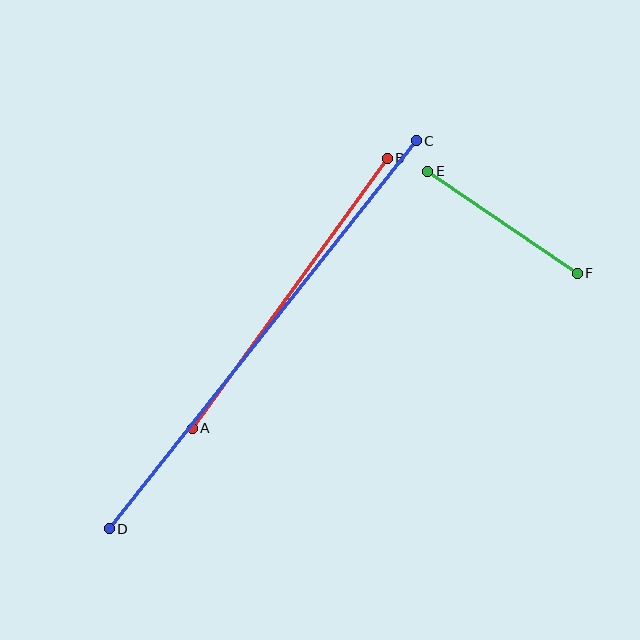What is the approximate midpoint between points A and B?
The midpoint is at approximately (290, 293) pixels.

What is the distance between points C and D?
The distance is approximately 495 pixels.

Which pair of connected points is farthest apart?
Points C and D are farthest apart.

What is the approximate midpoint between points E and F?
The midpoint is at approximately (503, 222) pixels.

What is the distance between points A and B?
The distance is approximately 333 pixels.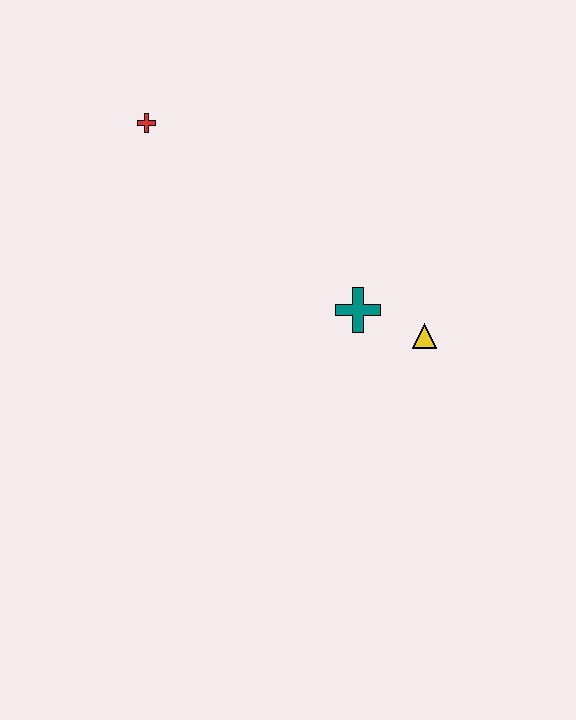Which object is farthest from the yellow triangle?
The red cross is farthest from the yellow triangle.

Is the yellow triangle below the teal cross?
Yes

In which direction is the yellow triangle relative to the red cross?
The yellow triangle is to the right of the red cross.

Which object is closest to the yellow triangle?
The teal cross is closest to the yellow triangle.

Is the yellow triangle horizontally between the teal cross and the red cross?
No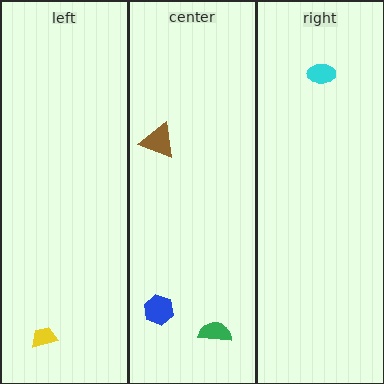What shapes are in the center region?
The green semicircle, the blue hexagon, the brown triangle.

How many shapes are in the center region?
3.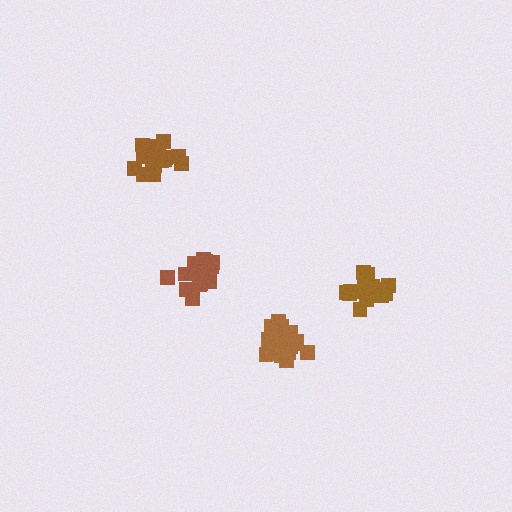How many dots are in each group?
Group 1: 20 dots, Group 2: 18 dots, Group 3: 15 dots, Group 4: 18 dots (71 total).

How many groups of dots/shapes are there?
There are 4 groups.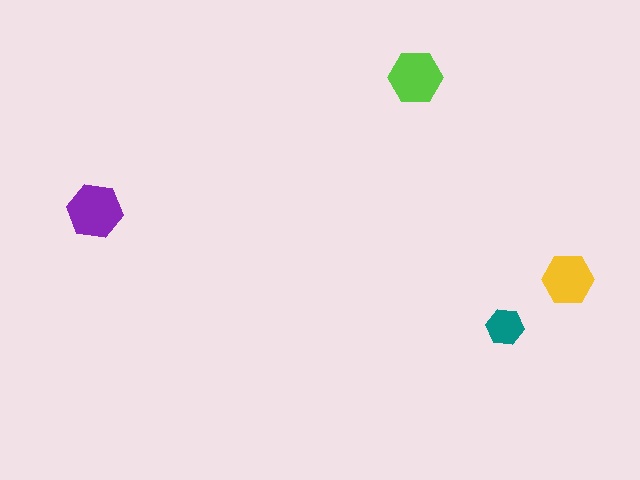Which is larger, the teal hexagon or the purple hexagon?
The purple one.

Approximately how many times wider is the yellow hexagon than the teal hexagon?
About 1.5 times wider.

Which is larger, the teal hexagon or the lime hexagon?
The lime one.